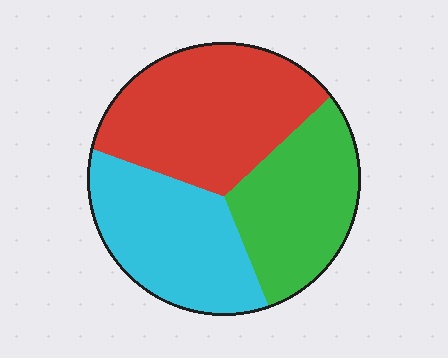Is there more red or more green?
Red.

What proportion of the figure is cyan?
Cyan covers about 30% of the figure.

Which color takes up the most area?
Red, at roughly 40%.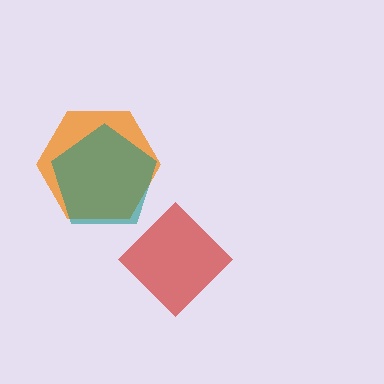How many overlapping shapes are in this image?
There are 3 overlapping shapes in the image.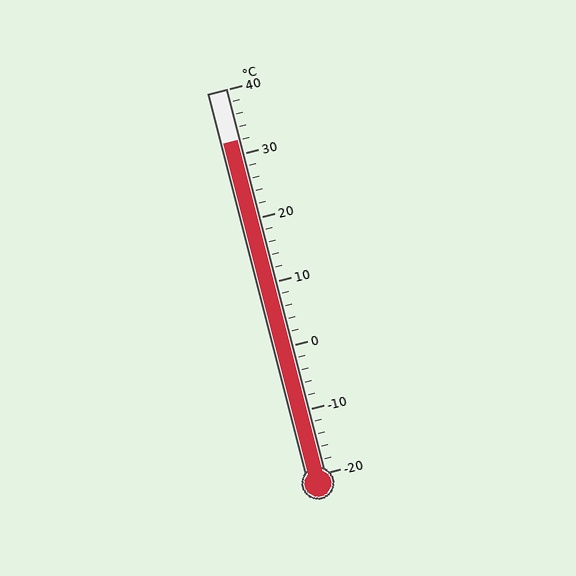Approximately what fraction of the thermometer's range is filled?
The thermometer is filled to approximately 85% of its range.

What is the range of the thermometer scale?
The thermometer scale ranges from -20°C to 40°C.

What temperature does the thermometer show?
The thermometer shows approximately 32°C.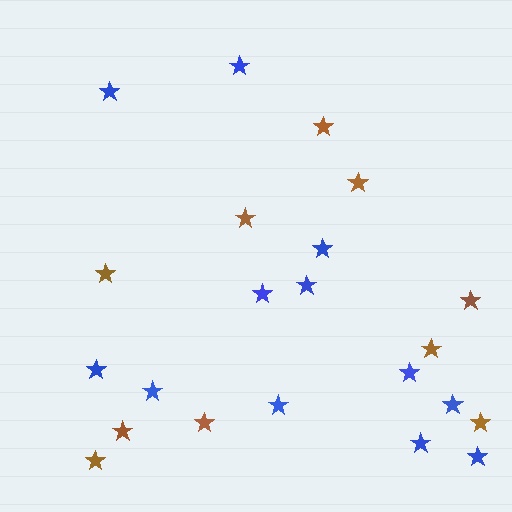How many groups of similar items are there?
There are 2 groups: one group of brown stars (10) and one group of blue stars (12).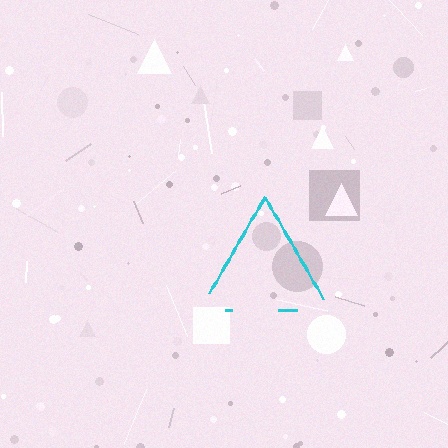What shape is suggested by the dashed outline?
The dashed outline suggests a triangle.